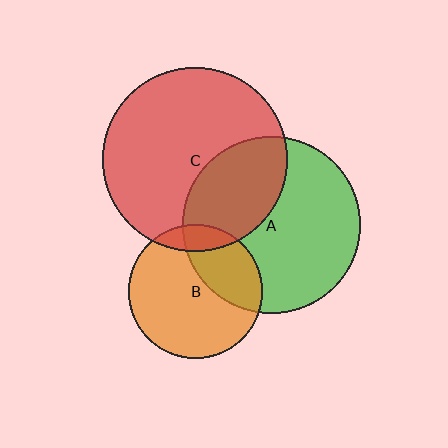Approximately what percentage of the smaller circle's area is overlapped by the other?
Approximately 10%.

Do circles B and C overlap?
Yes.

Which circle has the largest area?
Circle C (red).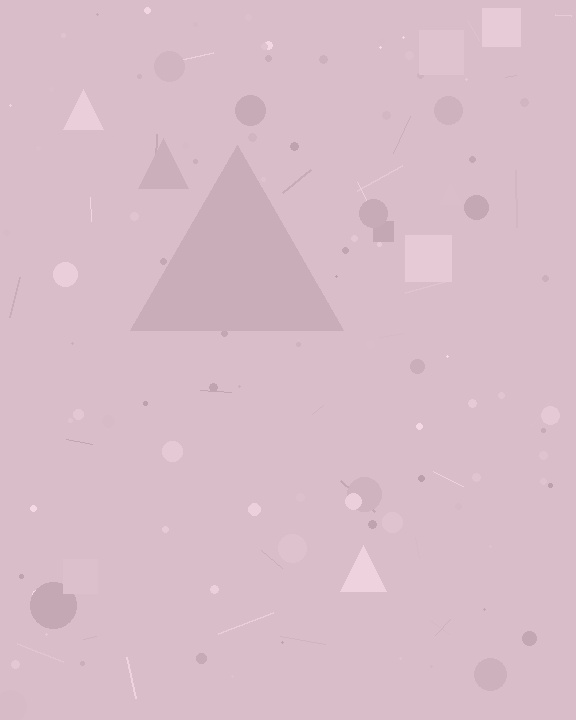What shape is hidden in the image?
A triangle is hidden in the image.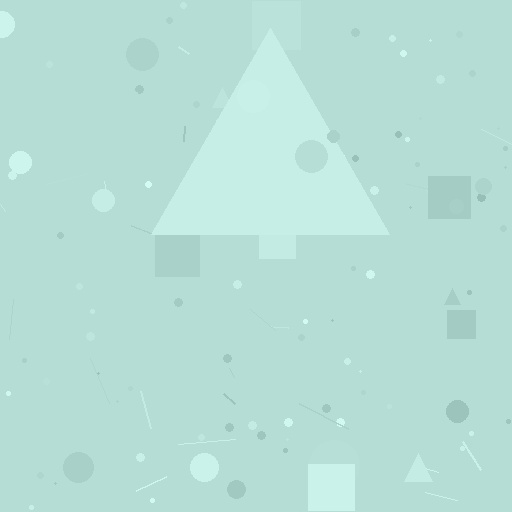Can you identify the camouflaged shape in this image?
The camouflaged shape is a triangle.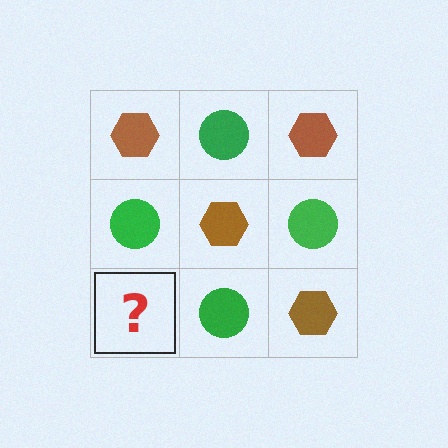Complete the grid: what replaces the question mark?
The question mark should be replaced with a brown hexagon.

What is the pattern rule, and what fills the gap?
The rule is that it alternates brown hexagon and green circle in a checkerboard pattern. The gap should be filled with a brown hexagon.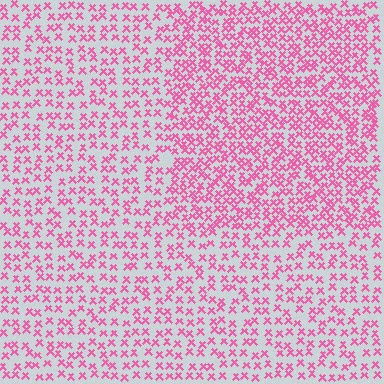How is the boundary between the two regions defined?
The boundary is defined by a change in element density (approximately 1.8x ratio). All elements are the same color, size, and shape.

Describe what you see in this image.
The image contains small pink elements arranged at two different densities. A rectangle-shaped region is visible where the elements are more densely packed than the surrounding area.